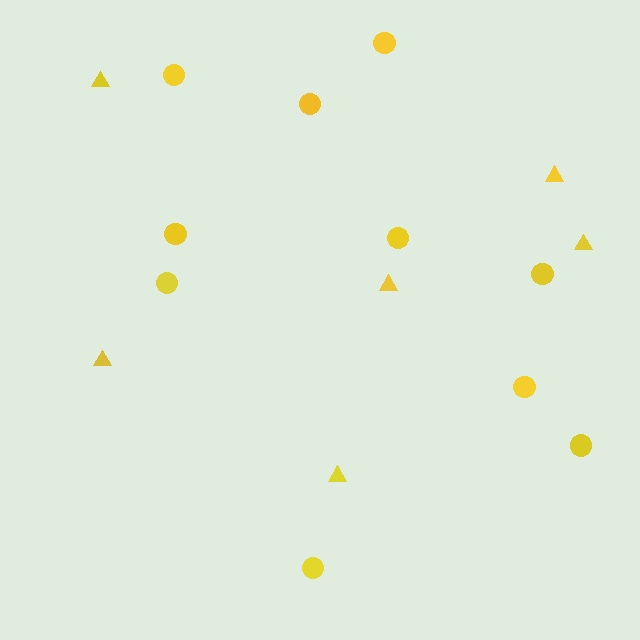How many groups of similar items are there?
There are 2 groups: one group of triangles (6) and one group of circles (10).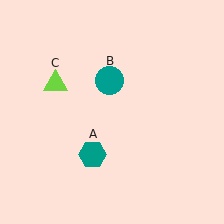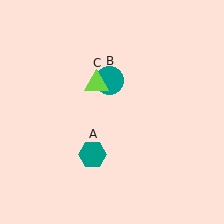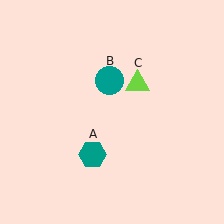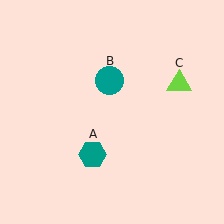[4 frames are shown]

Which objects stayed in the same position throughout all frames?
Teal hexagon (object A) and teal circle (object B) remained stationary.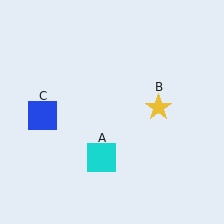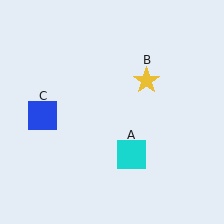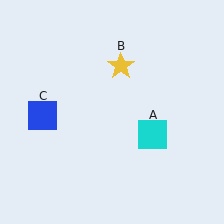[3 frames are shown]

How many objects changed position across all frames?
2 objects changed position: cyan square (object A), yellow star (object B).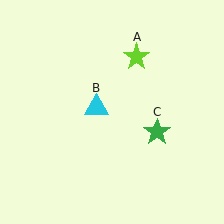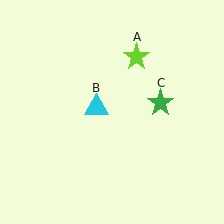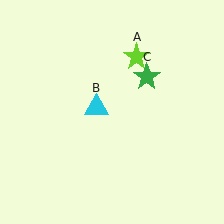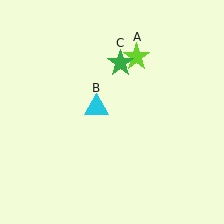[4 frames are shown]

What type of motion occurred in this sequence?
The green star (object C) rotated counterclockwise around the center of the scene.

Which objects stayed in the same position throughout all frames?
Lime star (object A) and cyan triangle (object B) remained stationary.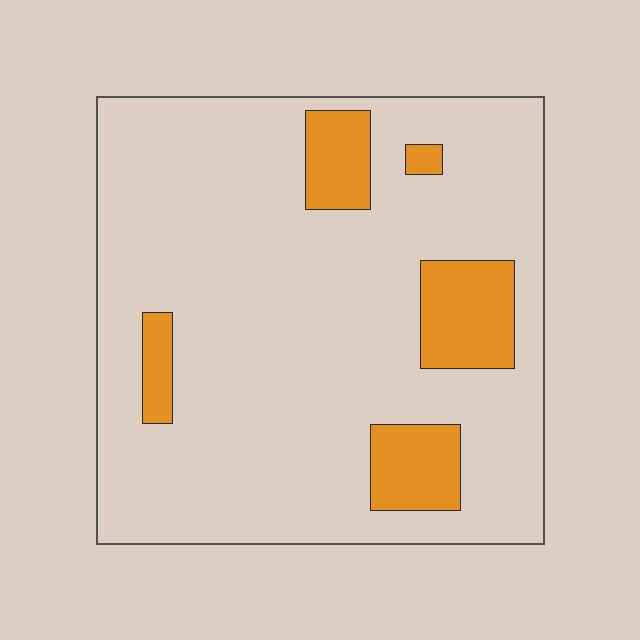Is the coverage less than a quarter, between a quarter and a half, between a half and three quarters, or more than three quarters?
Less than a quarter.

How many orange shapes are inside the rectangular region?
5.